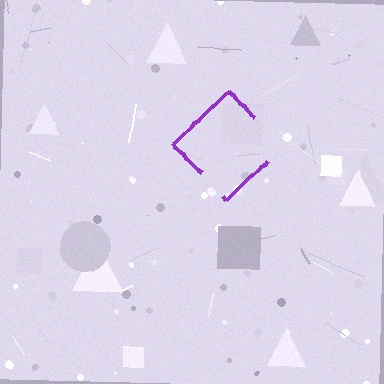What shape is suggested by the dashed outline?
The dashed outline suggests a diamond.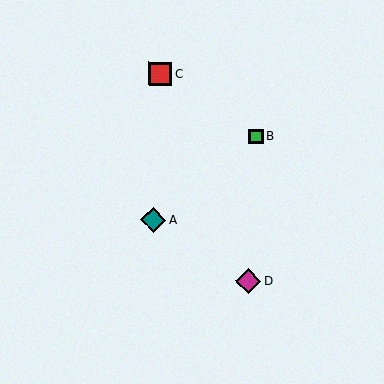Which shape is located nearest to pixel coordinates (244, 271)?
The magenta diamond (labeled D) at (248, 281) is nearest to that location.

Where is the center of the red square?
The center of the red square is at (161, 73).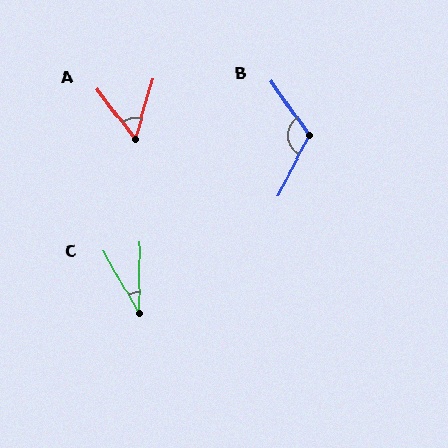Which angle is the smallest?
C, at approximately 31 degrees.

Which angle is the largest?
B, at approximately 118 degrees.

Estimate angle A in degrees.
Approximately 53 degrees.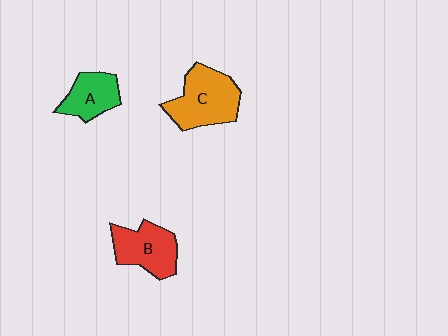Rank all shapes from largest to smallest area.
From largest to smallest: C (orange), B (red), A (green).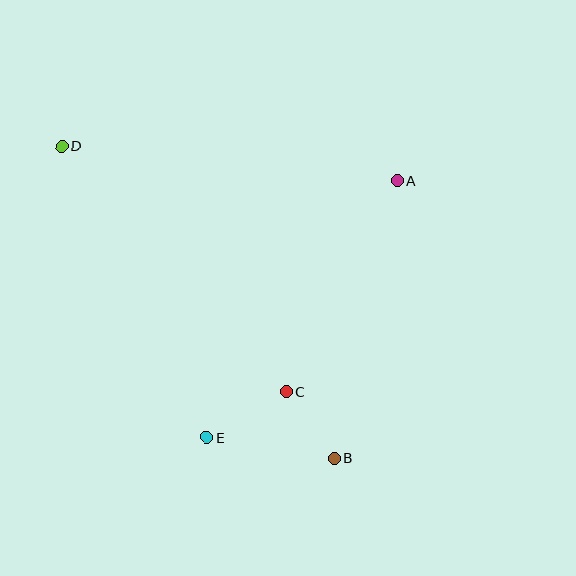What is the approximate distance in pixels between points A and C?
The distance between A and C is approximately 238 pixels.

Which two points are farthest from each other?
Points B and D are farthest from each other.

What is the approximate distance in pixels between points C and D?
The distance between C and D is approximately 333 pixels.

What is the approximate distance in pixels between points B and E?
The distance between B and E is approximately 129 pixels.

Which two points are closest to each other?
Points B and C are closest to each other.